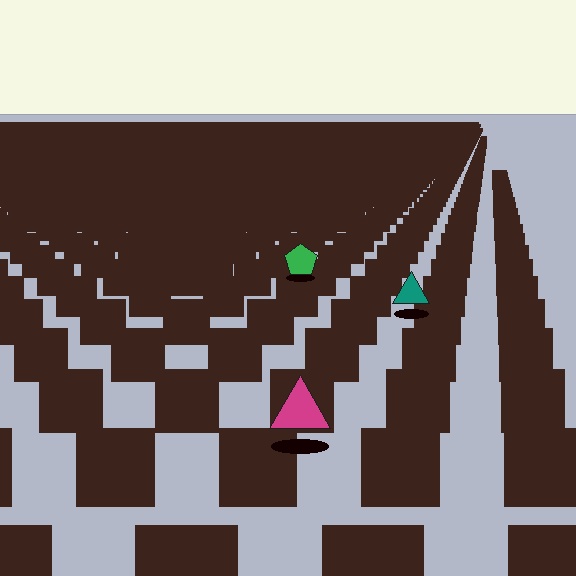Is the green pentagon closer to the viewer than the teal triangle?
No. The teal triangle is closer — you can tell from the texture gradient: the ground texture is coarser near it.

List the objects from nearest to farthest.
From nearest to farthest: the magenta triangle, the teal triangle, the green pentagon.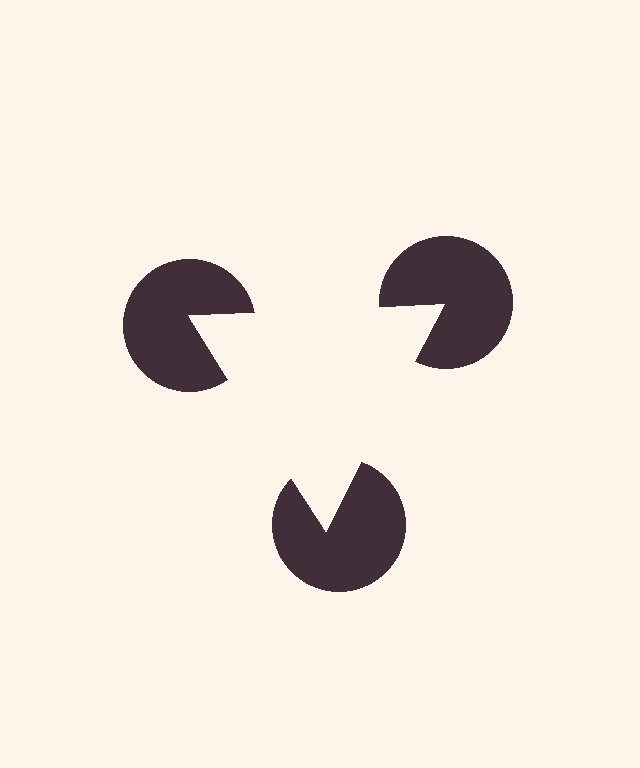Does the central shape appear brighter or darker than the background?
It typically appears slightly brighter than the background, even though no actual brightness change is drawn.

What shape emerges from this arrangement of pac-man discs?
An illusory triangle — its edges are inferred from the aligned wedge cuts in the pac-man discs, not physically drawn.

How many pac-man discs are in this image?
There are 3 — one at each vertex of the illusory triangle.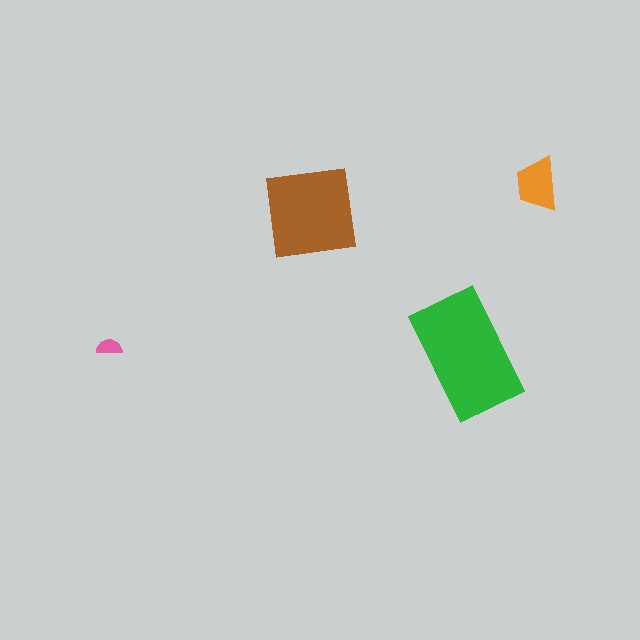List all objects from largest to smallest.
The green rectangle, the brown square, the orange trapezoid, the pink semicircle.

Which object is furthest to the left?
The pink semicircle is leftmost.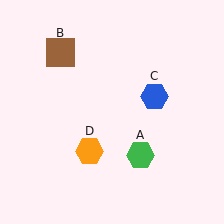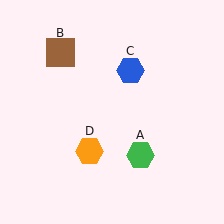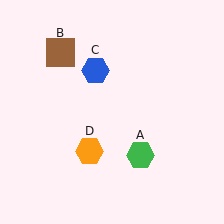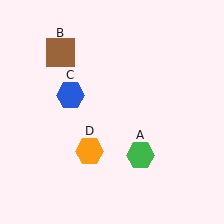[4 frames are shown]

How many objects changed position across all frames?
1 object changed position: blue hexagon (object C).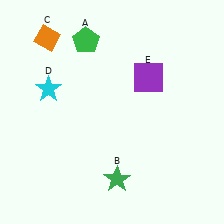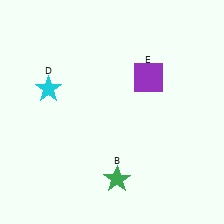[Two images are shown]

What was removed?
The green pentagon (A), the orange diamond (C) were removed in Image 2.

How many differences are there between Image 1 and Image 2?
There are 2 differences between the two images.